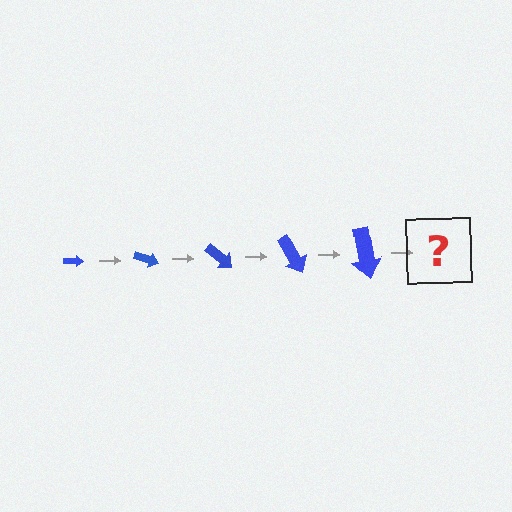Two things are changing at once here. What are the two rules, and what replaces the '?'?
The two rules are that the arrow grows larger each step and it rotates 20 degrees each step. The '?' should be an arrow, larger than the previous one and rotated 100 degrees from the start.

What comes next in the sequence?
The next element should be an arrow, larger than the previous one and rotated 100 degrees from the start.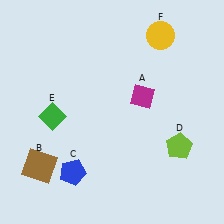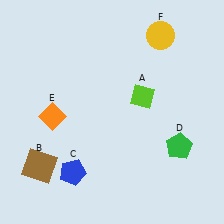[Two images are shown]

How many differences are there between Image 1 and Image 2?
There are 3 differences between the two images.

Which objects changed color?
A changed from magenta to lime. D changed from lime to green. E changed from green to orange.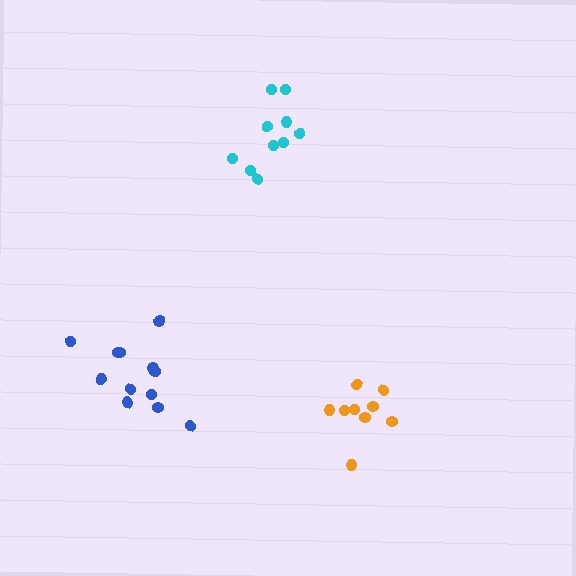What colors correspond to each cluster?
The clusters are colored: orange, cyan, blue.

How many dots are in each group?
Group 1: 9 dots, Group 2: 10 dots, Group 3: 13 dots (32 total).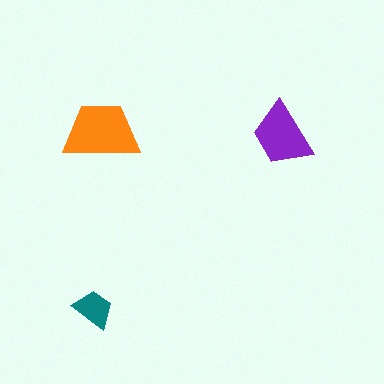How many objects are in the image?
There are 3 objects in the image.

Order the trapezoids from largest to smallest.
the orange one, the purple one, the teal one.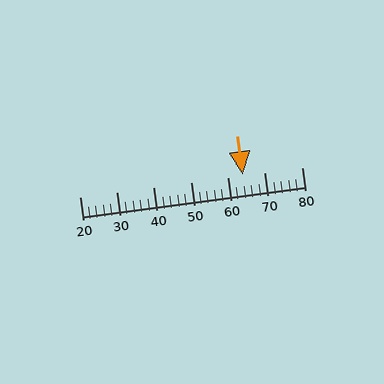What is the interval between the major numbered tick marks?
The major tick marks are spaced 10 units apart.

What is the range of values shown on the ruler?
The ruler shows values from 20 to 80.